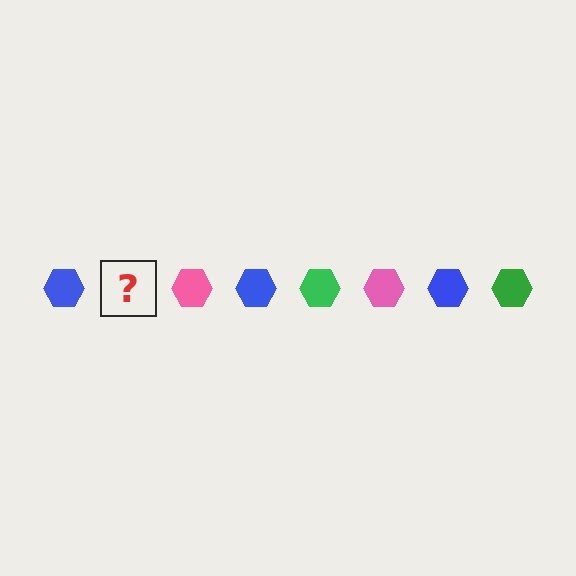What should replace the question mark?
The question mark should be replaced with a green hexagon.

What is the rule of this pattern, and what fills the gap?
The rule is that the pattern cycles through blue, green, pink hexagons. The gap should be filled with a green hexagon.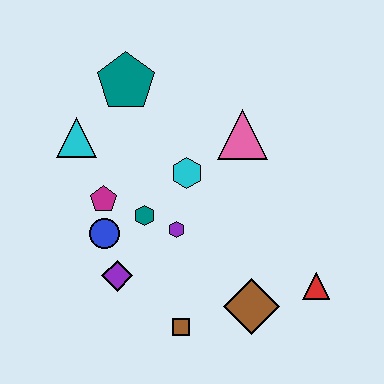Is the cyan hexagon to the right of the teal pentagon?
Yes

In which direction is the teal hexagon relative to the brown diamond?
The teal hexagon is to the left of the brown diamond.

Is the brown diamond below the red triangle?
Yes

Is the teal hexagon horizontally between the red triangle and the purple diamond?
Yes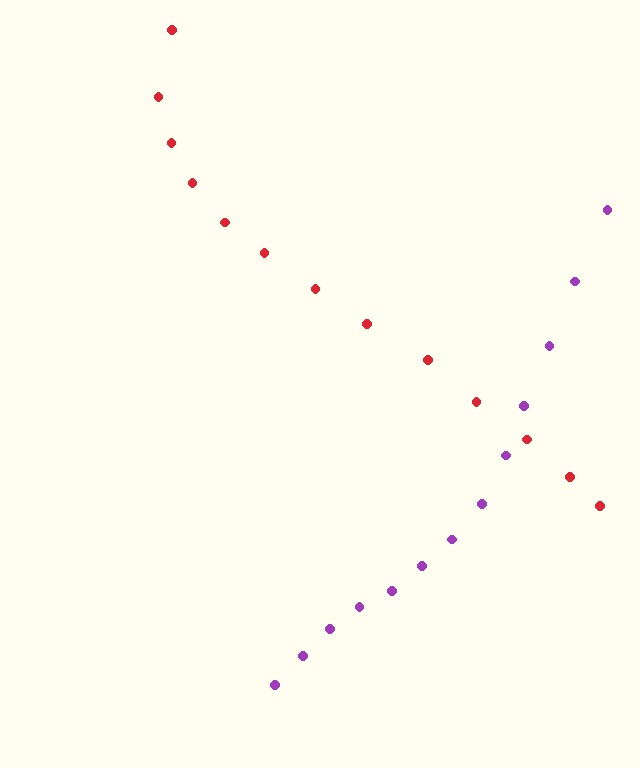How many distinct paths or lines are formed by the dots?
There are 2 distinct paths.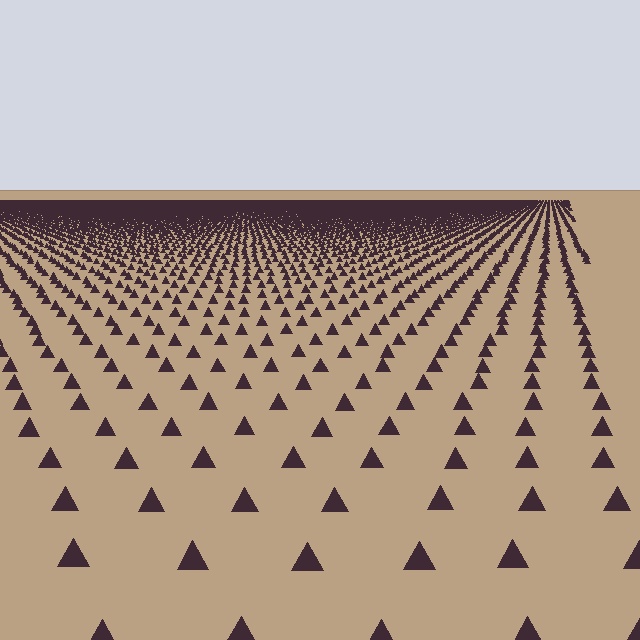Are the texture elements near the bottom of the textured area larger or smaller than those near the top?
Larger. Near the bottom, elements are closer to the viewer and appear at a bigger on-screen size.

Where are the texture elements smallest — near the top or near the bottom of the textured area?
Near the top.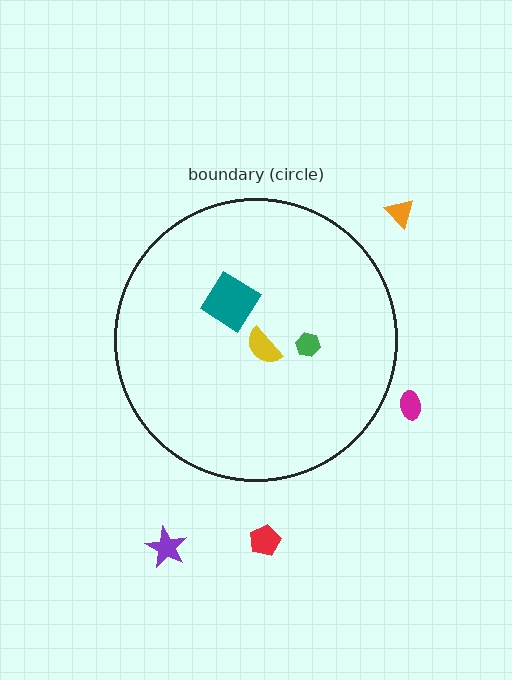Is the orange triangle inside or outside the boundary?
Outside.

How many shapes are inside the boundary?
3 inside, 4 outside.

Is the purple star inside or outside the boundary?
Outside.